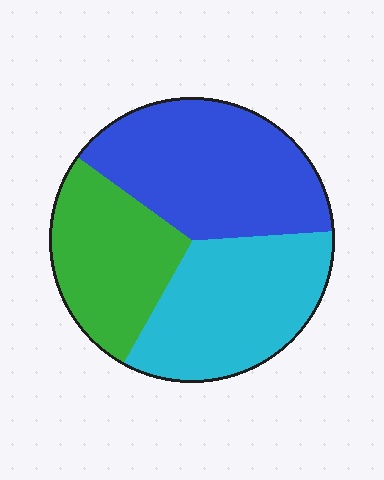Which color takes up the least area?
Green, at roughly 25%.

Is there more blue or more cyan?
Blue.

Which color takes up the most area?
Blue, at roughly 40%.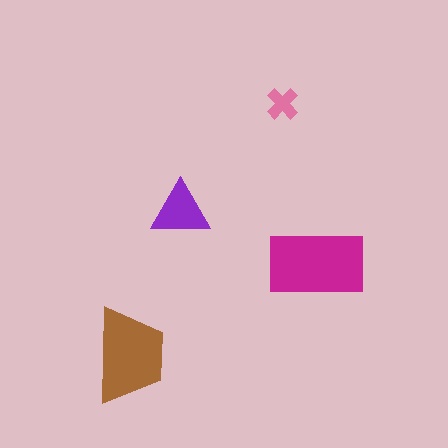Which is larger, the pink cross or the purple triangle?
The purple triangle.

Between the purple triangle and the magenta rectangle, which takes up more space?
The magenta rectangle.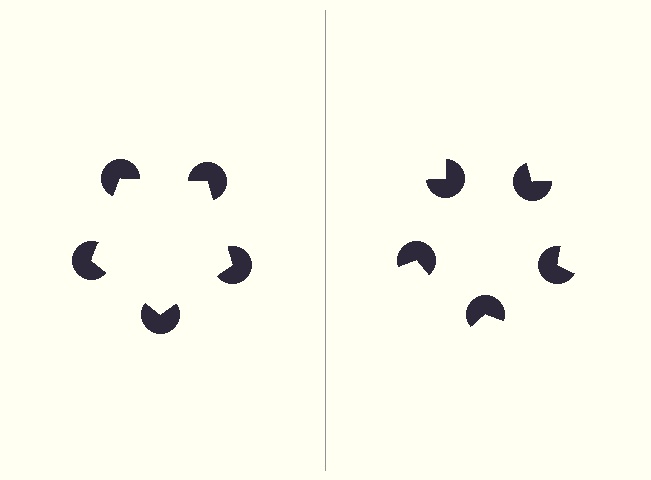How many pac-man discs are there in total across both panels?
10 — 5 on each side.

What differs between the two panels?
The pac-man discs are positioned identically on both sides; only the wedge orientations differ. On the left they align to a pentagon; on the right they are misaligned.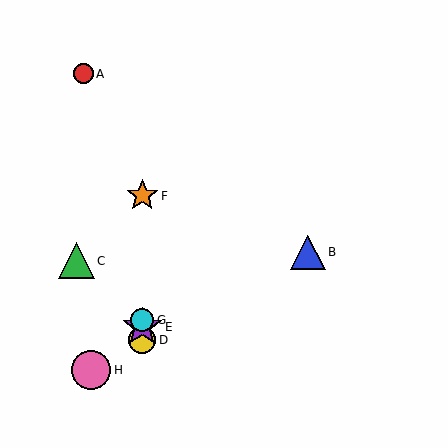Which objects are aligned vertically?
Objects D, E, F, G are aligned vertically.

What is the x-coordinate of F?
Object F is at x≈142.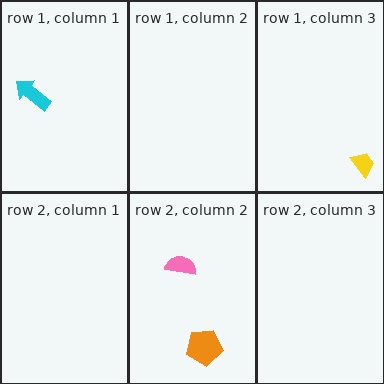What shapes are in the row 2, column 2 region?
The pink semicircle, the orange pentagon.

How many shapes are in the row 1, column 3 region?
1.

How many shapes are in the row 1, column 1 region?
1.